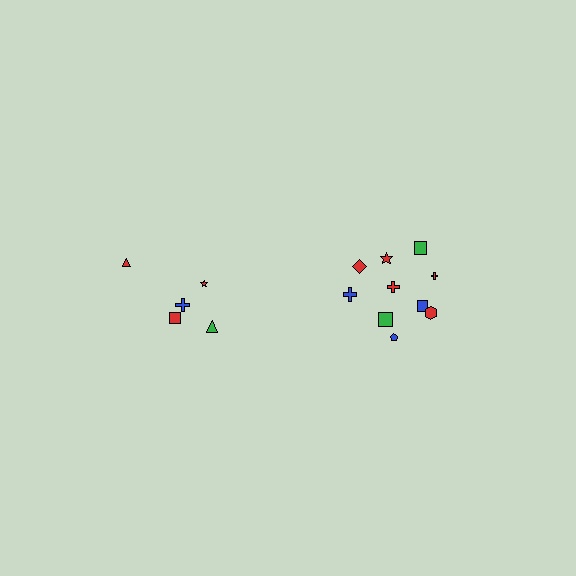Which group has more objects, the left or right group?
The right group.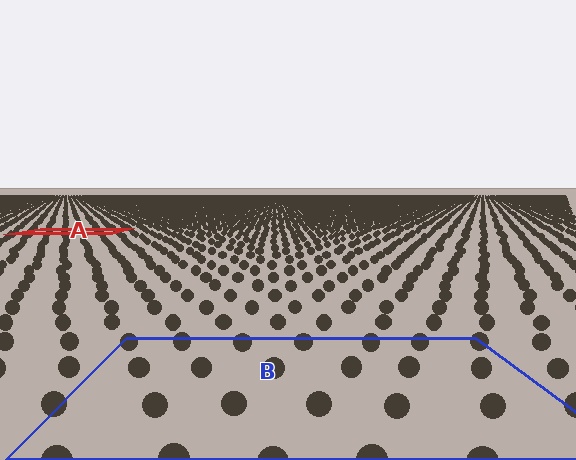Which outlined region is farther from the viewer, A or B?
Region A is farther from the viewer — the texture elements inside it appear smaller and more densely packed.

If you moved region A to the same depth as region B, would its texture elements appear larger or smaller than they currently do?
They would appear larger. At a closer depth, the same texture elements are projected at a bigger on-screen size.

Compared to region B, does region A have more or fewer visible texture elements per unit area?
Region A has more texture elements per unit area — they are packed more densely because it is farther away.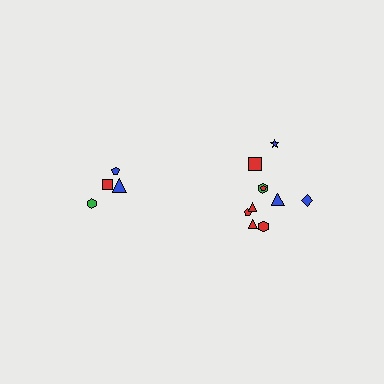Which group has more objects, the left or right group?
The right group.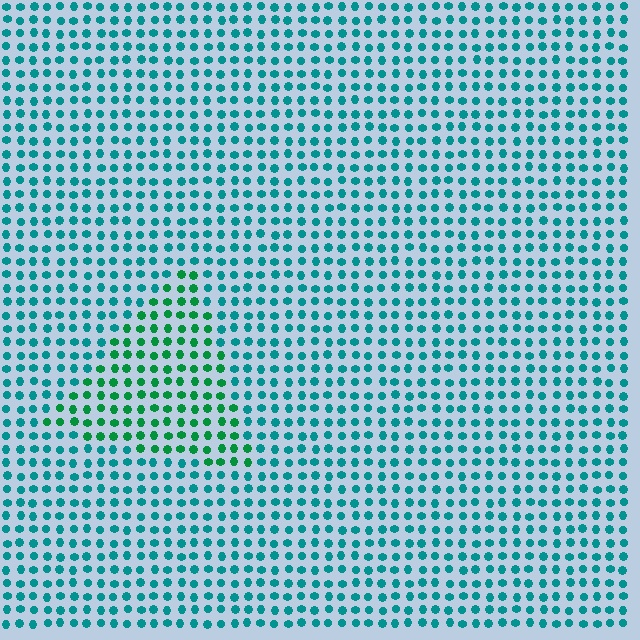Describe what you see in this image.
The image is filled with small teal elements in a uniform arrangement. A triangle-shaped region is visible where the elements are tinted to a slightly different hue, forming a subtle color boundary.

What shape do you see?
I see a triangle.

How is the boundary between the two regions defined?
The boundary is defined purely by a slight shift in hue (about 36 degrees). Spacing, size, and orientation are identical on both sides.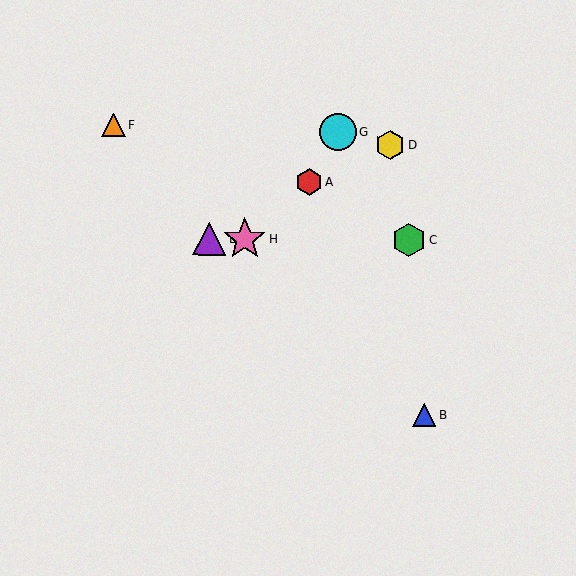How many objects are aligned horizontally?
3 objects (C, E, H) are aligned horizontally.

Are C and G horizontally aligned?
No, C is at y≈240 and G is at y≈132.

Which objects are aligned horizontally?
Objects C, E, H are aligned horizontally.